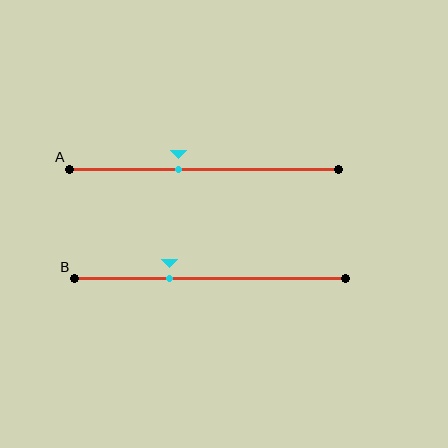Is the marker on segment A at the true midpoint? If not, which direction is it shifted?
No, the marker on segment A is shifted to the left by about 10% of the segment length.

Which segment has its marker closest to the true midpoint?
Segment A has its marker closest to the true midpoint.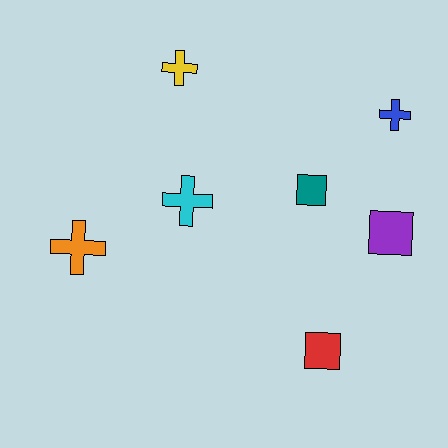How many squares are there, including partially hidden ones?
There are 3 squares.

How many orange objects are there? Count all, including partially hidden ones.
There is 1 orange object.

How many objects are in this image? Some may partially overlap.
There are 7 objects.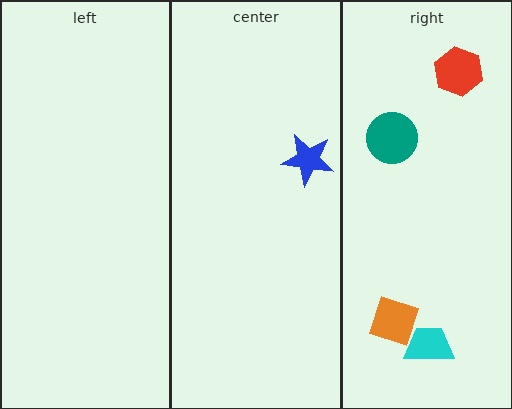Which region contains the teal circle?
The right region.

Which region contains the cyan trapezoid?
The right region.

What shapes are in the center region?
The blue star.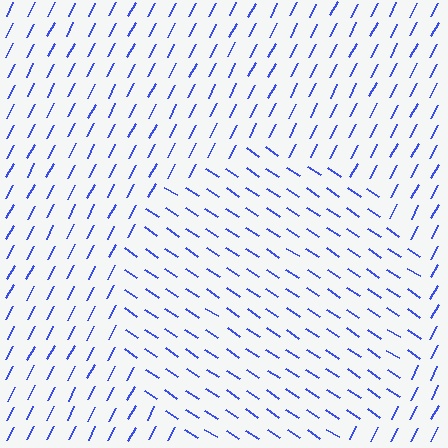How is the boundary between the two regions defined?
The boundary is defined purely by a change in line orientation (approximately 84 degrees difference). All lines are the same color and thickness.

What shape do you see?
I see a circle.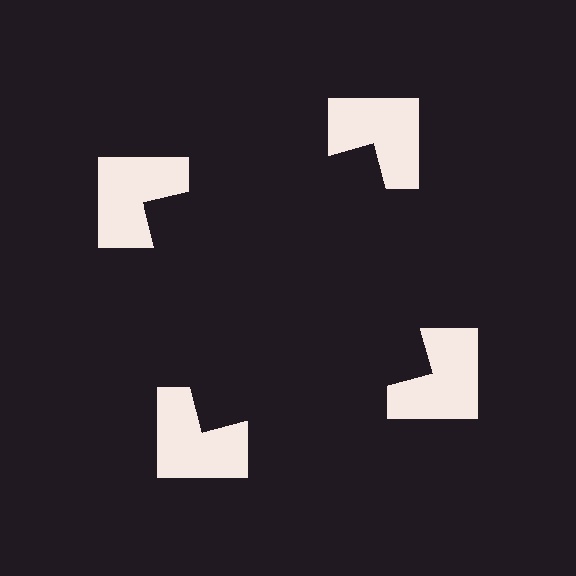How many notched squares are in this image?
There are 4 — one at each vertex of the illusory square.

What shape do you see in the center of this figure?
An illusory square — its edges are inferred from the aligned wedge cuts in the notched squares, not physically drawn.